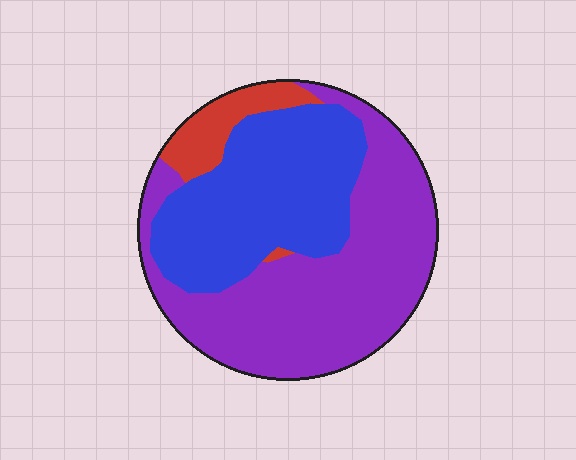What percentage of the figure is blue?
Blue takes up about three eighths (3/8) of the figure.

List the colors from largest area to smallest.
From largest to smallest: purple, blue, red.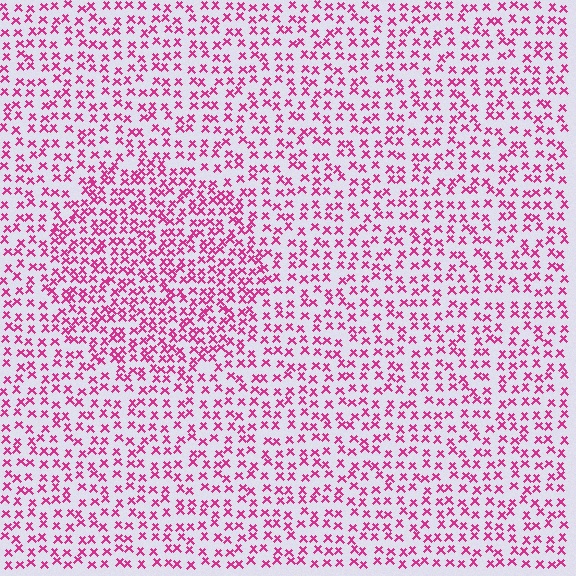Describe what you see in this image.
The image contains small magenta elements arranged at two different densities. A circle-shaped region is visible where the elements are more densely packed than the surrounding area.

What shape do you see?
I see a circle.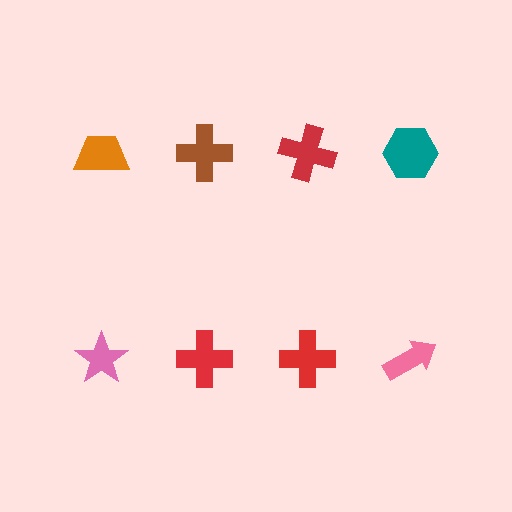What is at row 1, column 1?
An orange trapezoid.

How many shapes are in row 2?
4 shapes.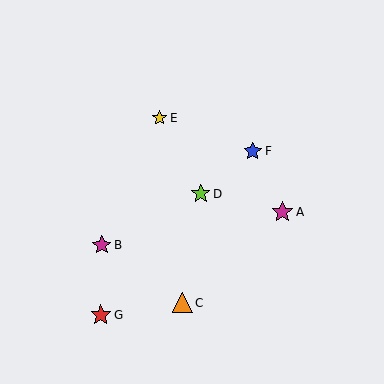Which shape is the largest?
The magenta star (labeled A) is the largest.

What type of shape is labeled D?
Shape D is a lime star.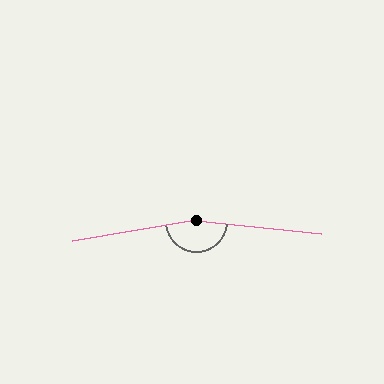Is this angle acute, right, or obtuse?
It is obtuse.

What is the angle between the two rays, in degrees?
Approximately 165 degrees.